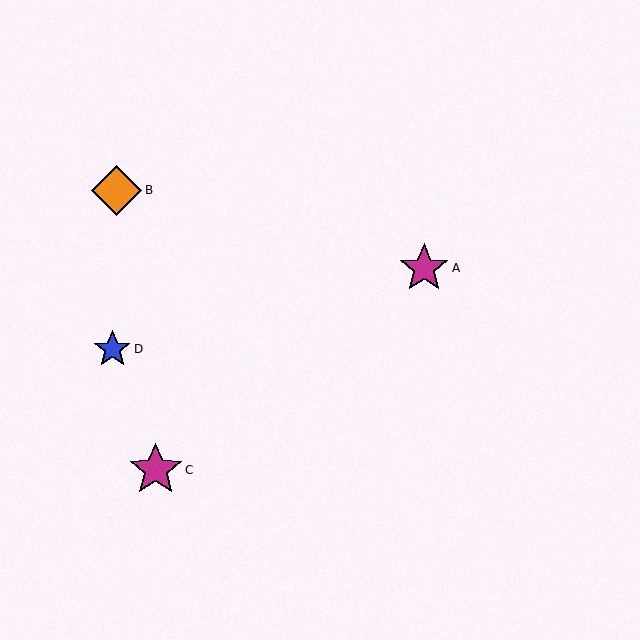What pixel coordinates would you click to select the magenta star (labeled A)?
Click at (424, 268) to select the magenta star A.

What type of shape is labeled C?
Shape C is a magenta star.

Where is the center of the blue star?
The center of the blue star is at (112, 349).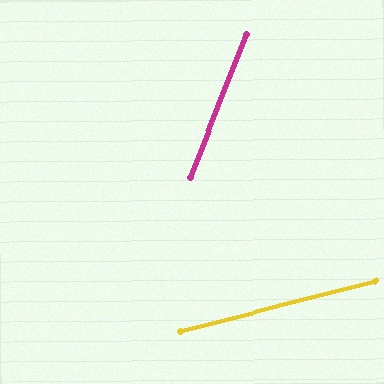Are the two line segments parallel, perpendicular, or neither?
Neither parallel nor perpendicular — they differ by about 54°.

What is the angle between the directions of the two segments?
Approximately 54 degrees.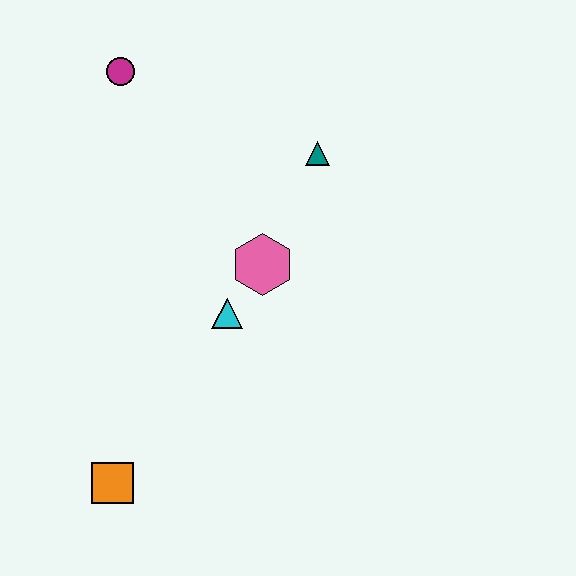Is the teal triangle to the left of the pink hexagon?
No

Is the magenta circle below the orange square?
No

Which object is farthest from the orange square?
The magenta circle is farthest from the orange square.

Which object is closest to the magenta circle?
The teal triangle is closest to the magenta circle.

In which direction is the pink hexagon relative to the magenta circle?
The pink hexagon is below the magenta circle.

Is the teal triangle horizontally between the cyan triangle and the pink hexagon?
No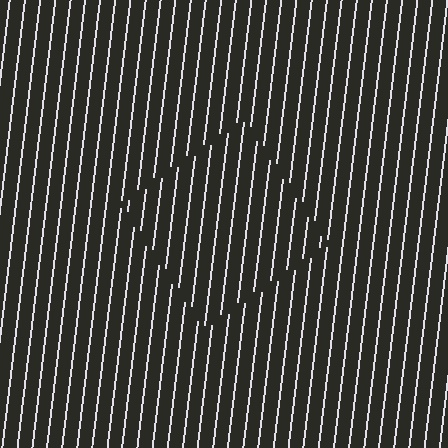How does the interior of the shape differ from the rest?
The interior of the shape contains the same grating, shifted by half a period — the contour is defined by the phase discontinuity where line-ends from the inner and outer gratings abut.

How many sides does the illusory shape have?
4 sides — the line-ends trace a square.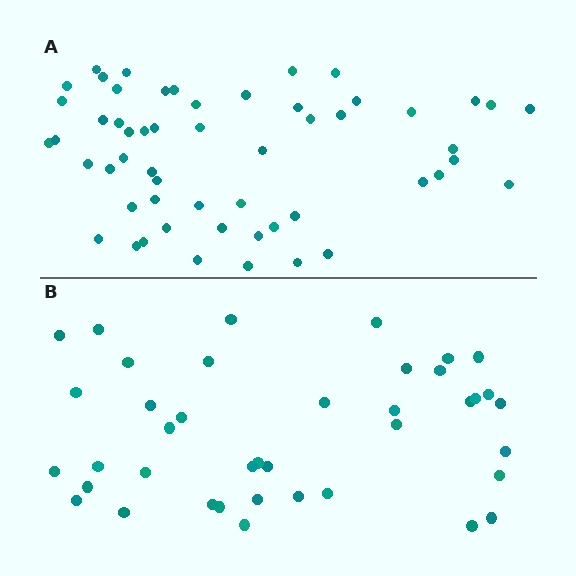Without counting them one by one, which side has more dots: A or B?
Region A (the top region) has more dots.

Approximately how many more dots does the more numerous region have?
Region A has approximately 15 more dots than region B.